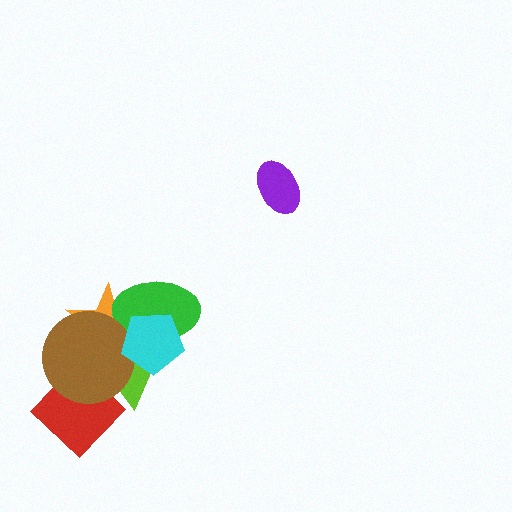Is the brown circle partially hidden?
Yes, it is partially covered by another shape.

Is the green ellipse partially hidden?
Yes, it is partially covered by another shape.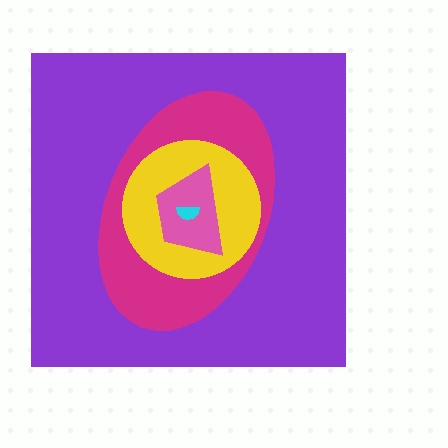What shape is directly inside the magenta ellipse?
The yellow circle.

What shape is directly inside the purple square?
The magenta ellipse.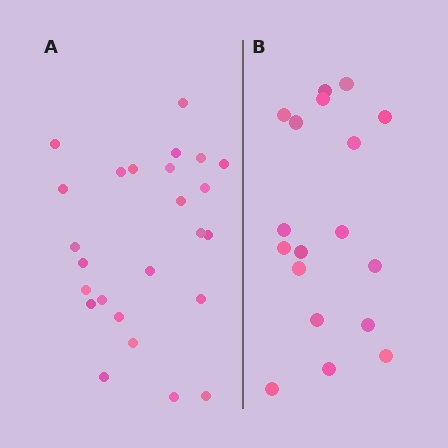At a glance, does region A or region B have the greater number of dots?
Region A (the left region) has more dots.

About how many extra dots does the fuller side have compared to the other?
Region A has roughly 8 or so more dots than region B.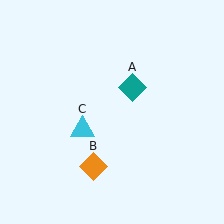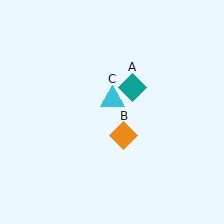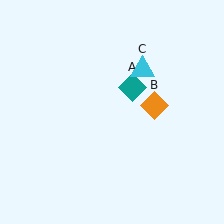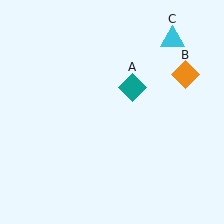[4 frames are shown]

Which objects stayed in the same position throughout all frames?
Teal diamond (object A) remained stationary.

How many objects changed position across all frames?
2 objects changed position: orange diamond (object B), cyan triangle (object C).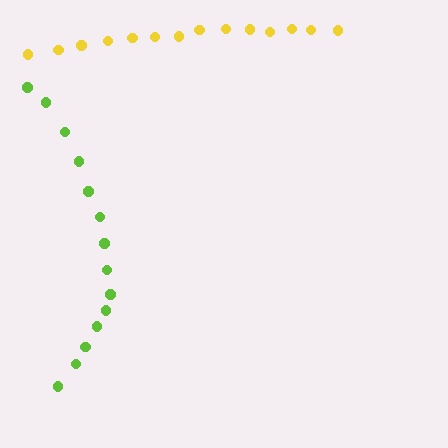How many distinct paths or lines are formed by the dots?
There are 2 distinct paths.